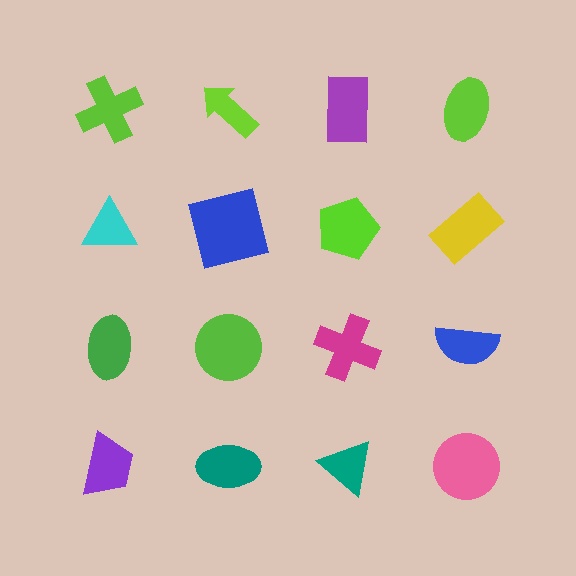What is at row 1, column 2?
A lime arrow.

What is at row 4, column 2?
A teal ellipse.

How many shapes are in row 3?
4 shapes.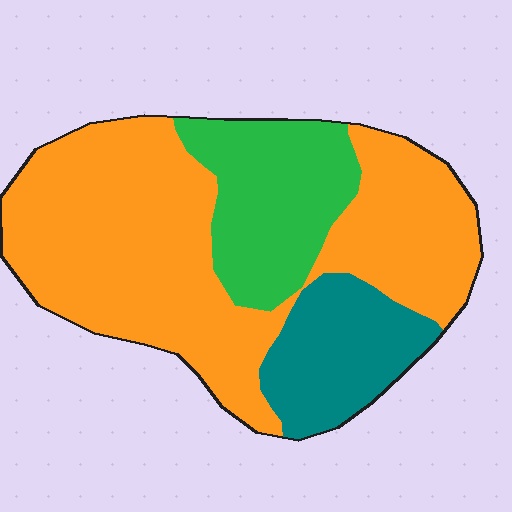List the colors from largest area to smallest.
From largest to smallest: orange, green, teal.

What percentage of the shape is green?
Green covers 21% of the shape.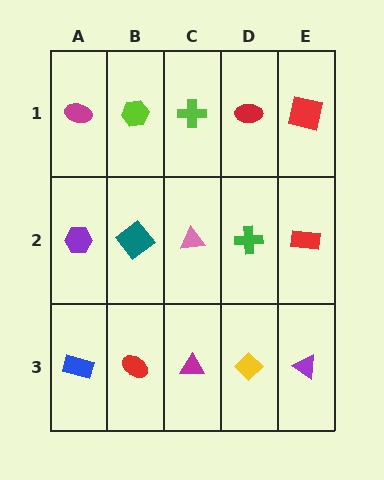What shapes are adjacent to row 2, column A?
A magenta ellipse (row 1, column A), a blue rectangle (row 3, column A), a teal diamond (row 2, column B).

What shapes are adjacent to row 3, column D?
A green cross (row 2, column D), a magenta triangle (row 3, column C), a purple triangle (row 3, column E).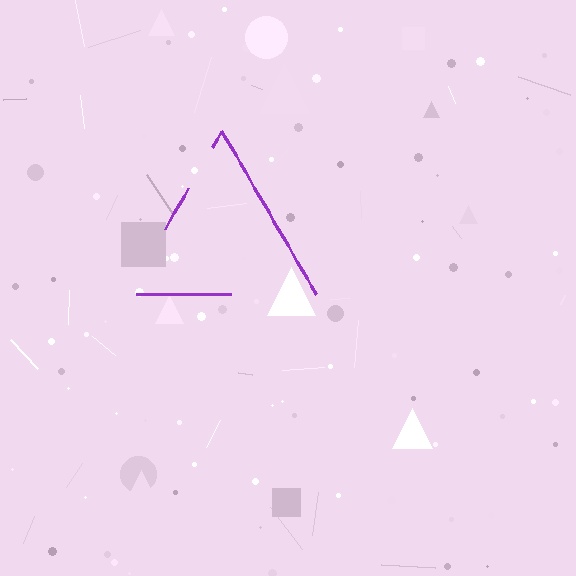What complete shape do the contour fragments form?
The contour fragments form a triangle.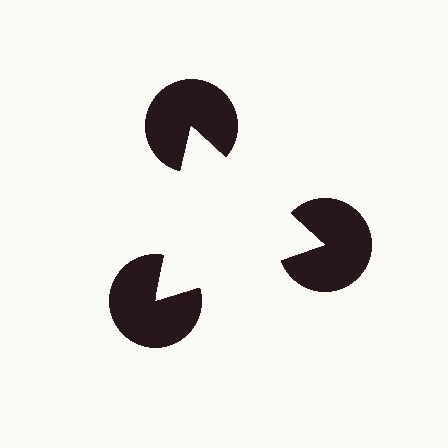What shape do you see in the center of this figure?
An illusory triangle — its edges are inferred from the aligned wedge cuts in the pac-man discs, not physically drawn.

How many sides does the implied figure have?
3 sides.